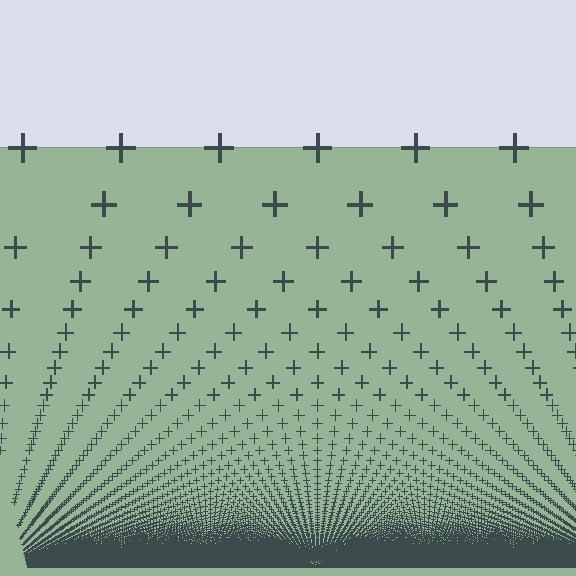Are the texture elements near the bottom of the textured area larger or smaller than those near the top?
Smaller. The gradient is inverted — elements near the bottom are smaller and denser.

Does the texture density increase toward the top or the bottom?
Density increases toward the bottom.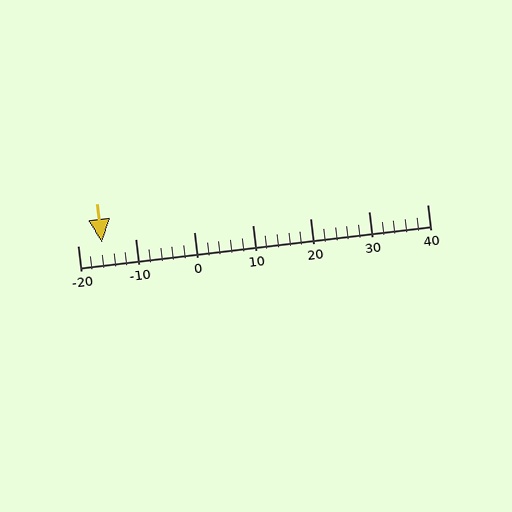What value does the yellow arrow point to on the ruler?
The yellow arrow points to approximately -16.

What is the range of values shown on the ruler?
The ruler shows values from -20 to 40.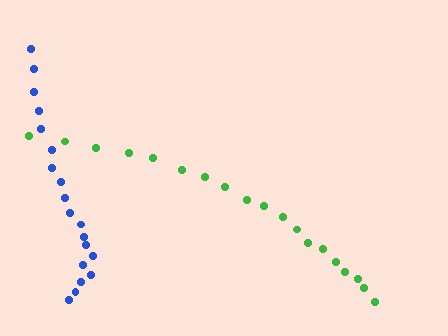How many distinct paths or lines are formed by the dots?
There are 2 distinct paths.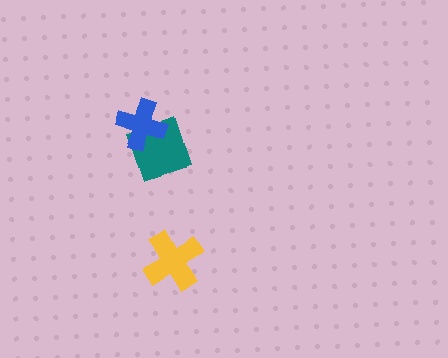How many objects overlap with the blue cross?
1 object overlaps with the blue cross.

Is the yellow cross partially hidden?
No, no other shape covers it.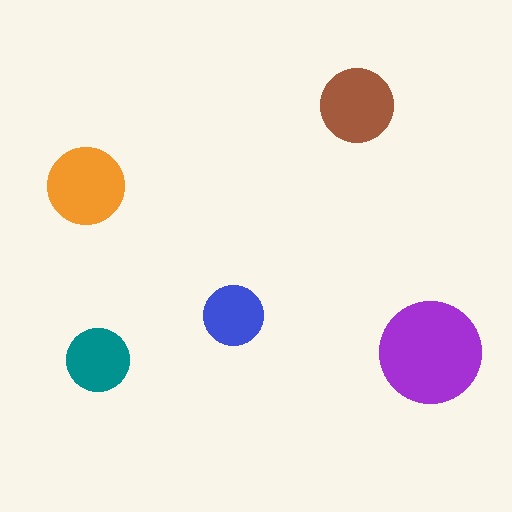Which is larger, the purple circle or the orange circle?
The purple one.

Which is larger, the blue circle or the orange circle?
The orange one.